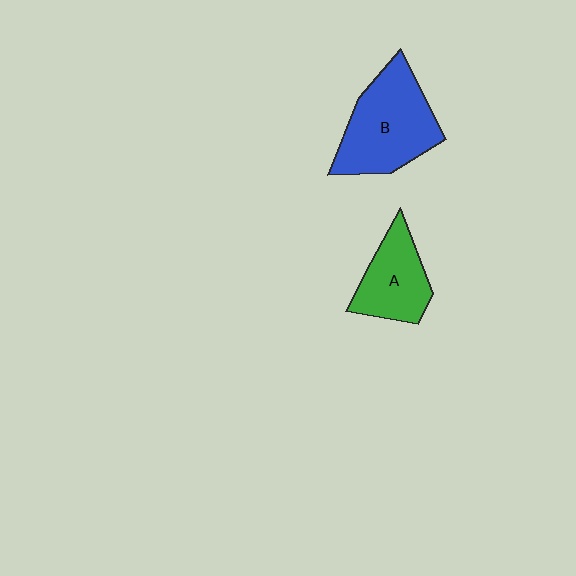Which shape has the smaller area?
Shape A (green).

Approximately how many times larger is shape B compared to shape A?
Approximately 1.5 times.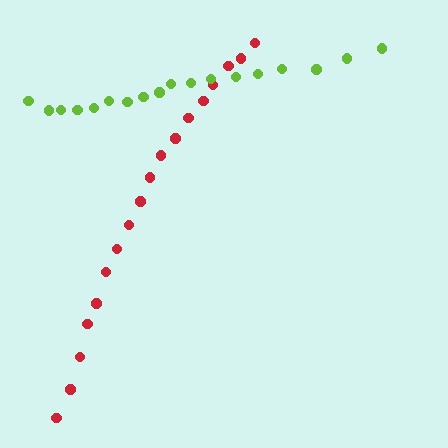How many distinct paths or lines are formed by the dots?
There are 2 distinct paths.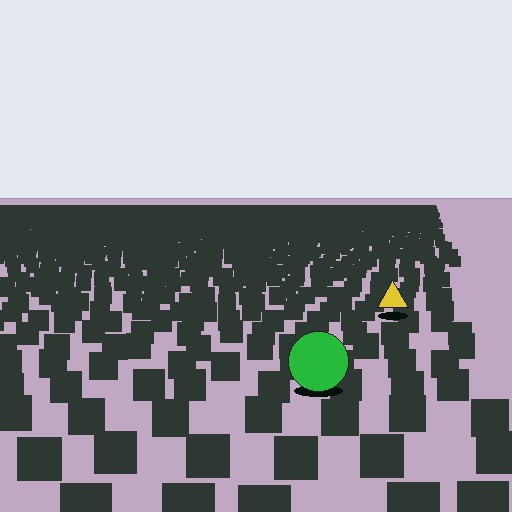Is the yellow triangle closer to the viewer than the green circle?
No. The green circle is closer — you can tell from the texture gradient: the ground texture is coarser near it.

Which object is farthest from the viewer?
The yellow triangle is farthest from the viewer. It appears smaller and the ground texture around it is denser.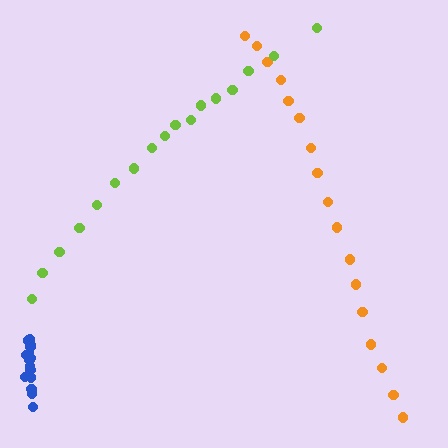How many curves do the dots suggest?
There are 3 distinct paths.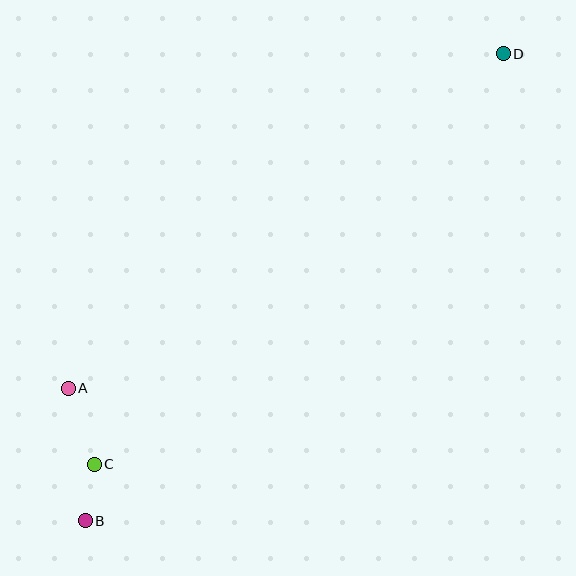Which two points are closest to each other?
Points B and C are closest to each other.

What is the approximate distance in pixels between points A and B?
The distance between A and B is approximately 133 pixels.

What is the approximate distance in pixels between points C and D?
The distance between C and D is approximately 579 pixels.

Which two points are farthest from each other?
Points B and D are farthest from each other.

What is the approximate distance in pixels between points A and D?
The distance between A and D is approximately 548 pixels.